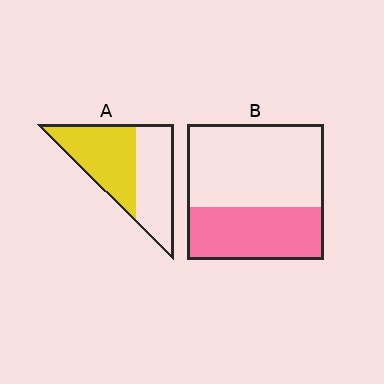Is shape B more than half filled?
No.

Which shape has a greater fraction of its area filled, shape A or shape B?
Shape A.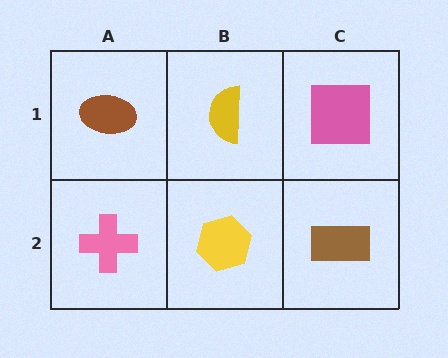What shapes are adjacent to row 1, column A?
A pink cross (row 2, column A), a yellow semicircle (row 1, column B).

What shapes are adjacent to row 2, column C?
A pink square (row 1, column C), a yellow hexagon (row 2, column B).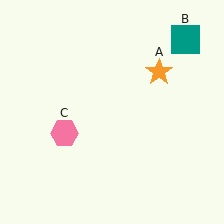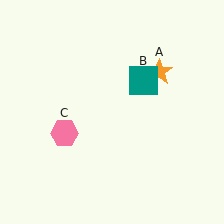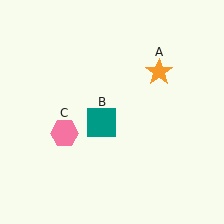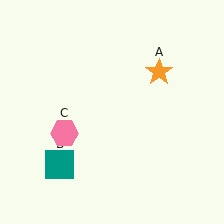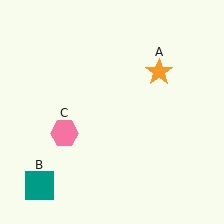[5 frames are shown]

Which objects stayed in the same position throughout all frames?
Orange star (object A) and pink hexagon (object C) remained stationary.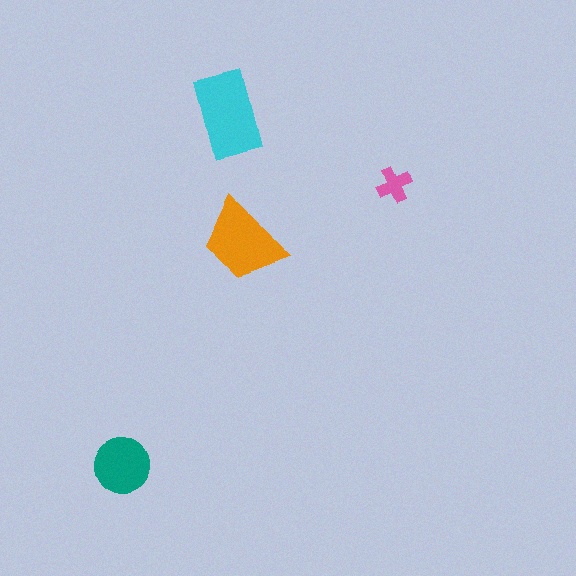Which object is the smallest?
The pink cross.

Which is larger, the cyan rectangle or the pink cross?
The cyan rectangle.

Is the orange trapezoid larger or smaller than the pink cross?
Larger.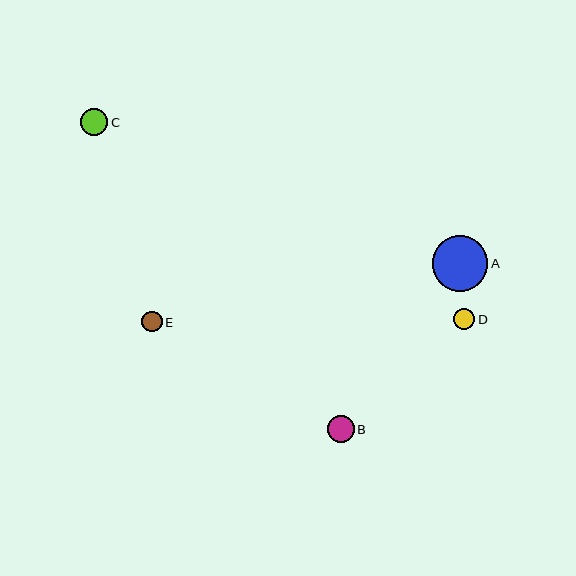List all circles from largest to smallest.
From largest to smallest: A, C, B, D, E.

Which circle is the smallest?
Circle E is the smallest with a size of approximately 20 pixels.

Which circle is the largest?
Circle A is the largest with a size of approximately 55 pixels.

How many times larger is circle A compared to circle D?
Circle A is approximately 2.6 times the size of circle D.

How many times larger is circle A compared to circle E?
Circle A is approximately 2.7 times the size of circle E.